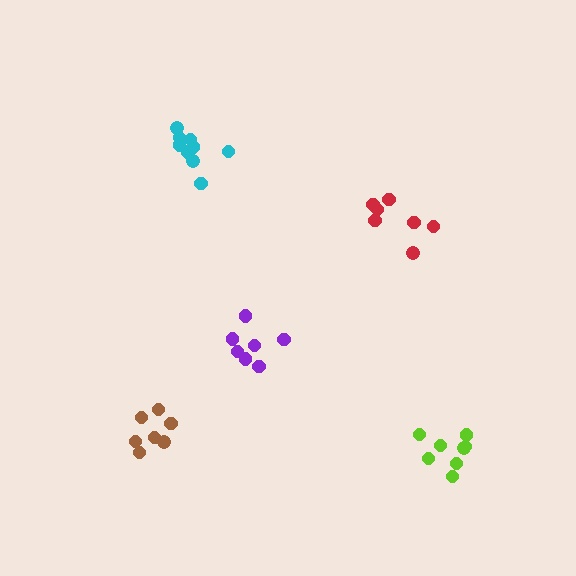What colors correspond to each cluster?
The clusters are colored: purple, lime, cyan, red, brown.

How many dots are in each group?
Group 1: 7 dots, Group 2: 8 dots, Group 3: 9 dots, Group 4: 7 dots, Group 5: 7 dots (38 total).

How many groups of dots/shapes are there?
There are 5 groups.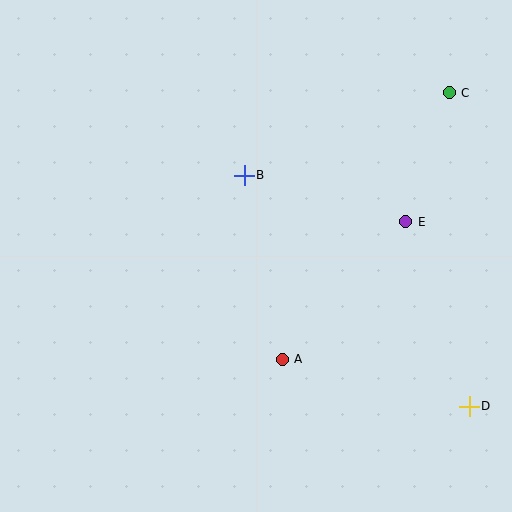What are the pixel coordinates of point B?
Point B is at (244, 175).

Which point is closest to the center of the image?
Point B at (244, 175) is closest to the center.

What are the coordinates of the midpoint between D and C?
The midpoint between D and C is at (459, 250).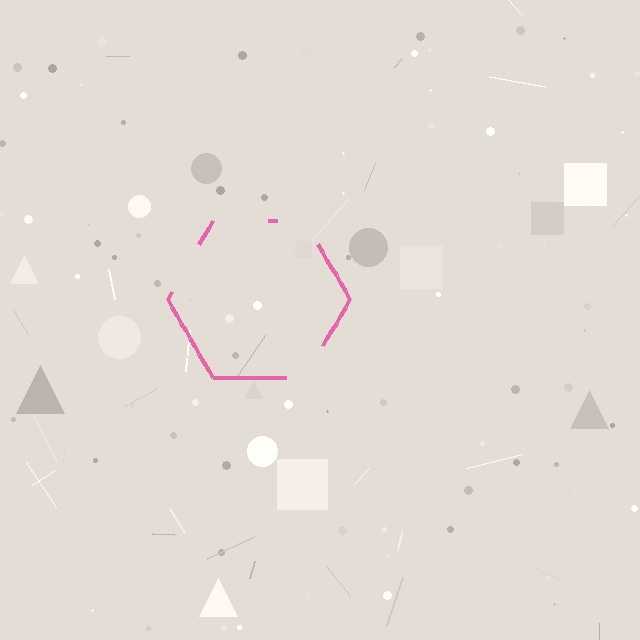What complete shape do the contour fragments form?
The contour fragments form a hexagon.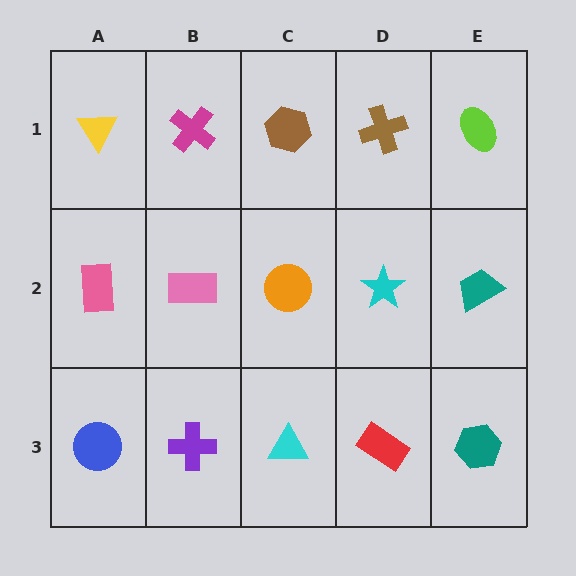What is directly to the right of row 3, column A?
A purple cross.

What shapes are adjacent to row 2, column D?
A brown cross (row 1, column D), a red rectangle (row 3, column D), an orange circle (row 2, column C), a teal trapezoid (row 2, column E).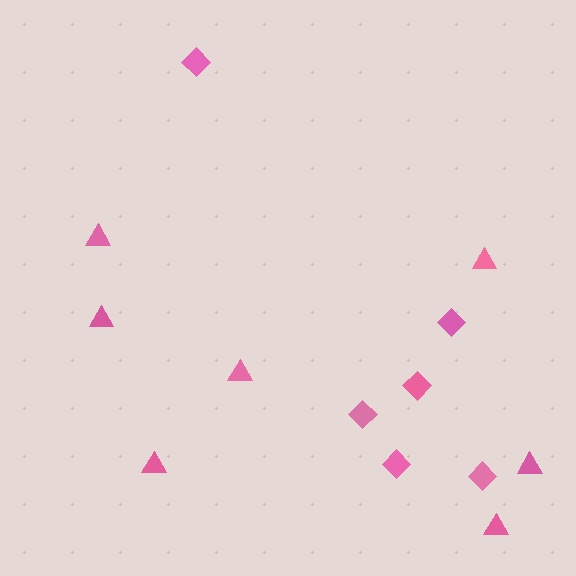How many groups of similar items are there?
There are 2 groups: one group of triangles (7) and one group of diamonds (6).